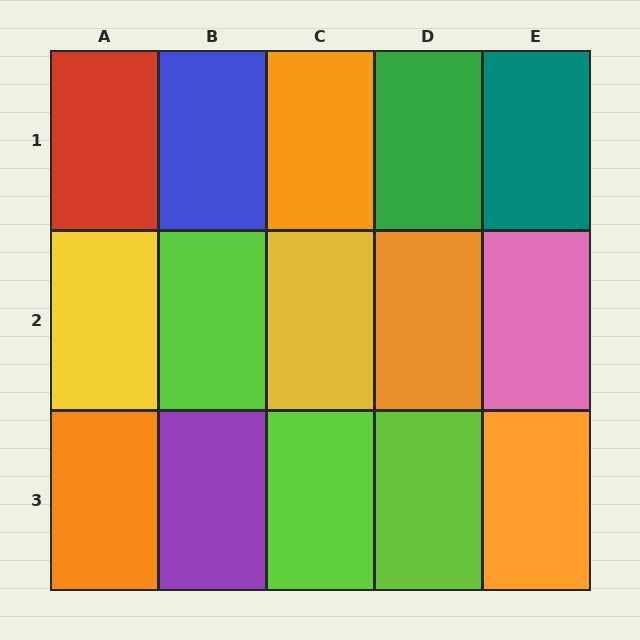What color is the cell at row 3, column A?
Orange.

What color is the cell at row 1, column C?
Orange.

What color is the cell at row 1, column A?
Red.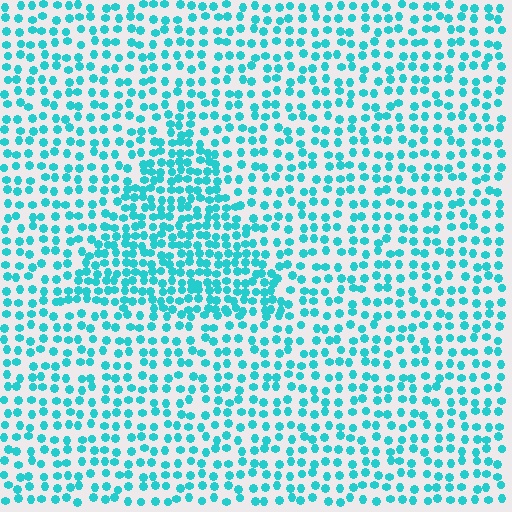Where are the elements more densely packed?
The elements are more densely packed inside the triangle boundary.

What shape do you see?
I see a triangle.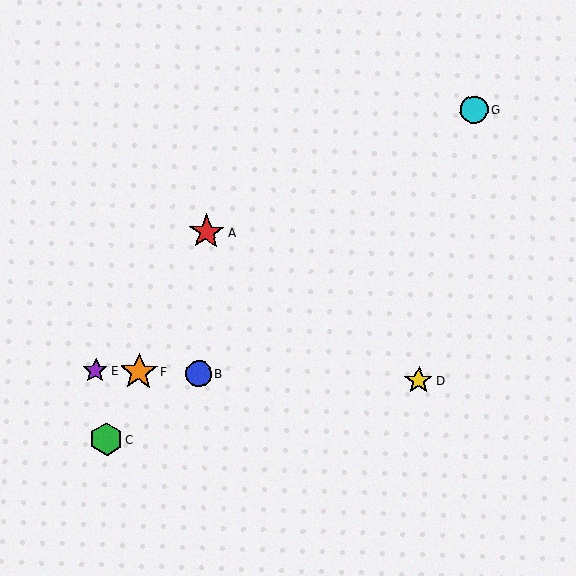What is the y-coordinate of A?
Object A is at y≈232.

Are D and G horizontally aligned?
No, D is at y≈381 and G is at y≈110.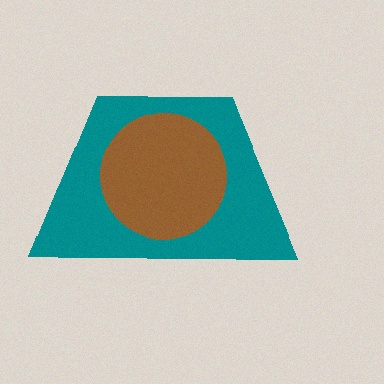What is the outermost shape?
The teal trapezoid.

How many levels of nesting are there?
2.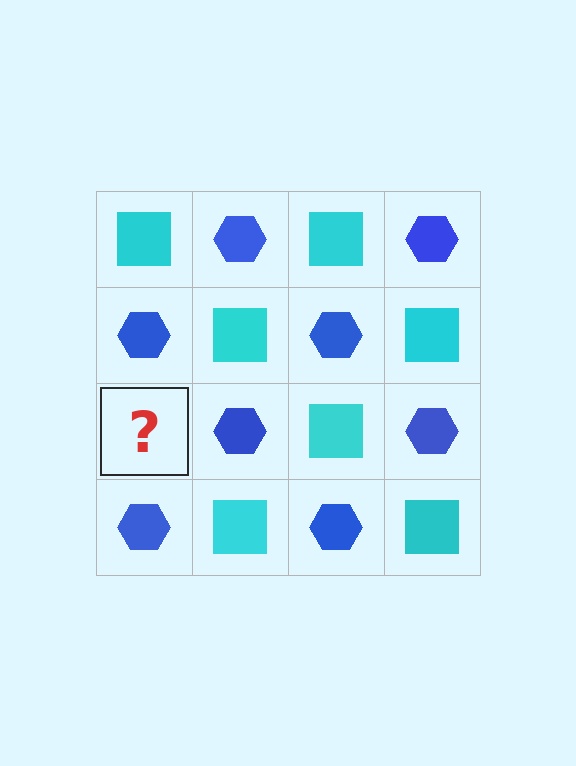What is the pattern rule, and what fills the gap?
The rule is that it alternates cyan square and blue hexagon in a checkerboard pattern. The gap should be filled with a cyan square.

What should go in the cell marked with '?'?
The missing cell should contain a cyan square.